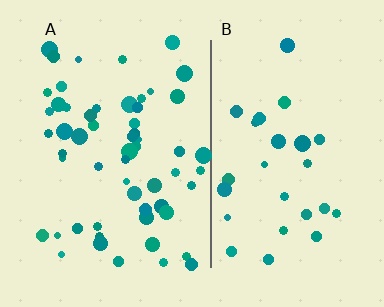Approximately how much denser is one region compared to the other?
Approximately 2.1× — region A over region B.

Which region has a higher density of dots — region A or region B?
A (the left).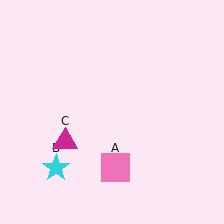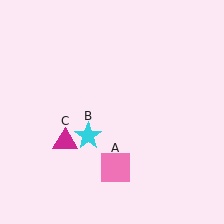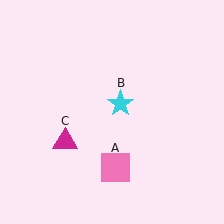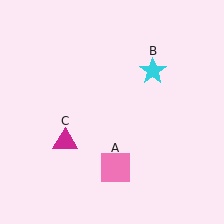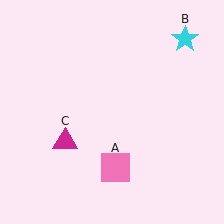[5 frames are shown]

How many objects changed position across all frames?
1 object changed position: cyan star (object B).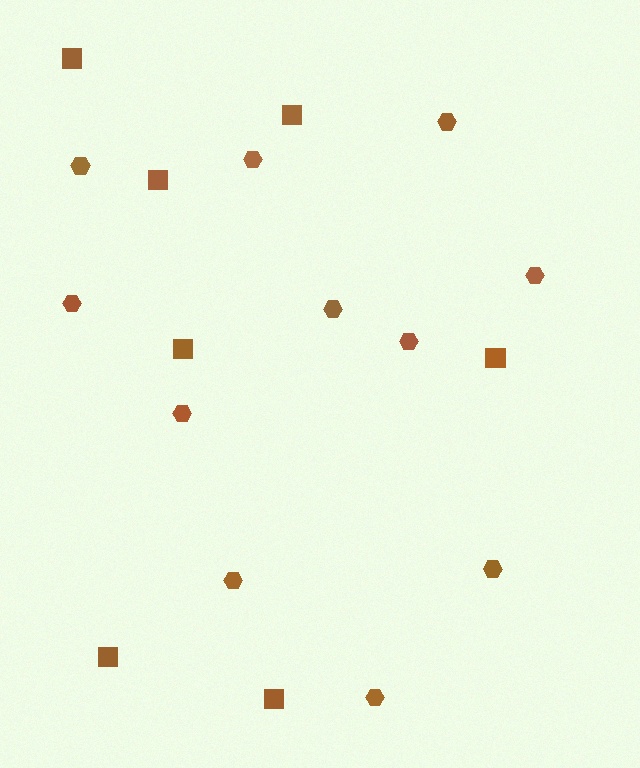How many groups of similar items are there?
There are 2 groups: one group of hexagons (11) and one group of squares (7).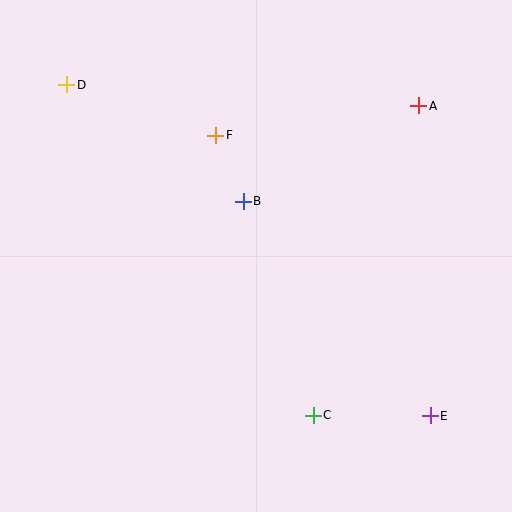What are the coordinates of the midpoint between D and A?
The midpoint between D and A is at (243, 95).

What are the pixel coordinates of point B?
Point B is at (243, 201).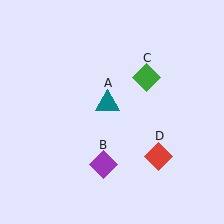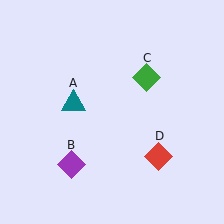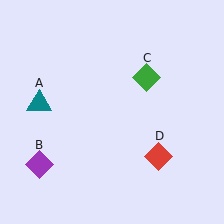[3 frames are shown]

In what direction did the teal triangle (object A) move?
The teal triangle (object A) moved left.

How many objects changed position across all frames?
2 objects changed position: teal triangle (object A), purple diamond (object B).